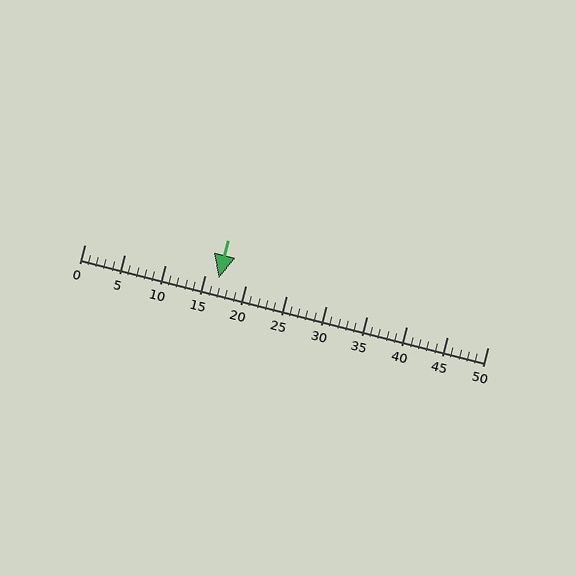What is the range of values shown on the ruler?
The ruler shows values from 0 to 50.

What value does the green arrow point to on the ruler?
The green arrow points to approximately 17.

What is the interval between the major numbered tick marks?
The major tick marks are spaced 5 units apart.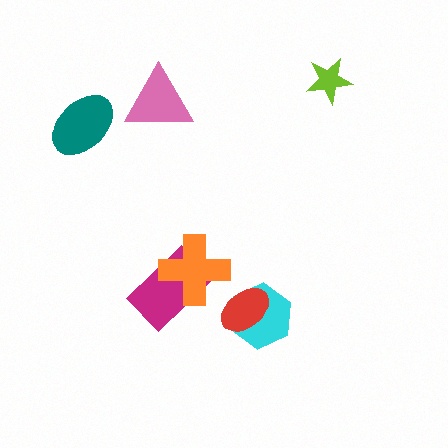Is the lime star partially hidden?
No, no other shape covers it.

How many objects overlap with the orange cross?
1 object overlaps with the orange cross.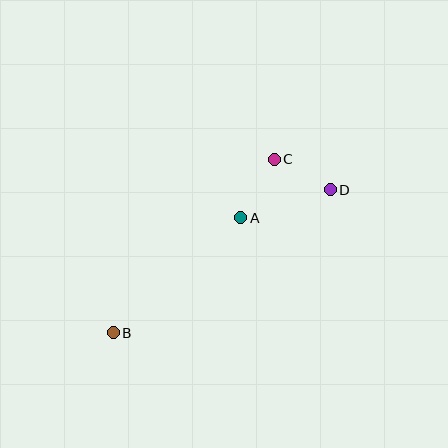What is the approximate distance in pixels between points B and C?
The distance between B and C is approximately 237 pixels.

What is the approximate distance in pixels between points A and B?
The distance between A and B is approximately 172 pixels.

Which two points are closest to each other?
Points C and D are closest to each other.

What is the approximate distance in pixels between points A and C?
The distance between A and C is approximately 68 pixels.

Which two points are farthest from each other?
Points B and D are farthest from each other.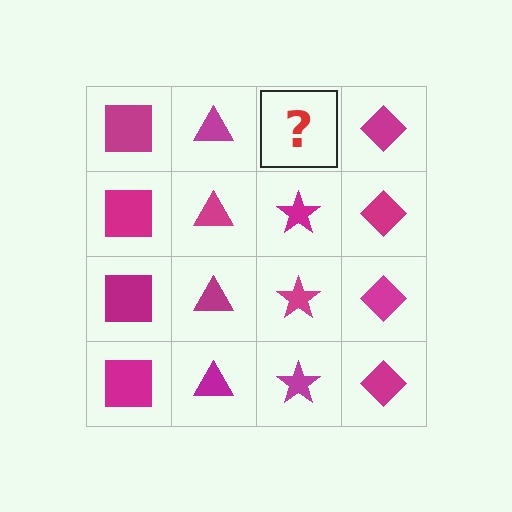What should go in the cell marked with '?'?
The missing cell should contain a magenta star.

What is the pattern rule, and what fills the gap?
The rule is that each column has a consistent shape. The gap should be filled with a magenta star.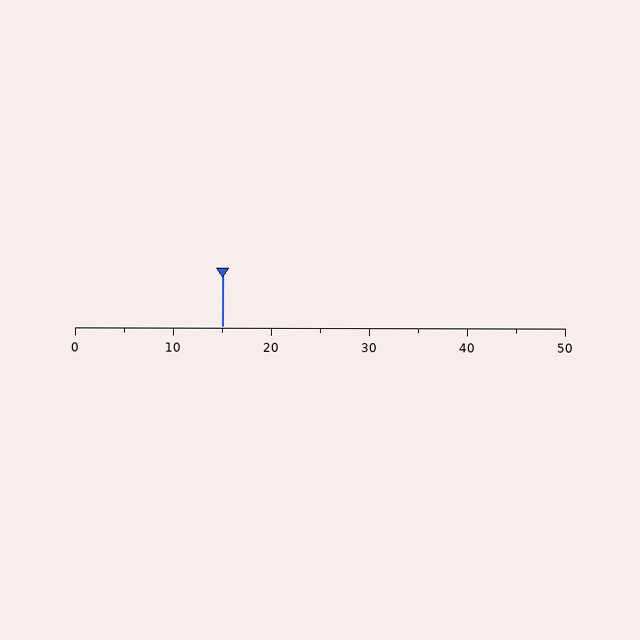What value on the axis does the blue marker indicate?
The marker indicates approximately 15.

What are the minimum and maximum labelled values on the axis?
The axis runs from 0 to 50.